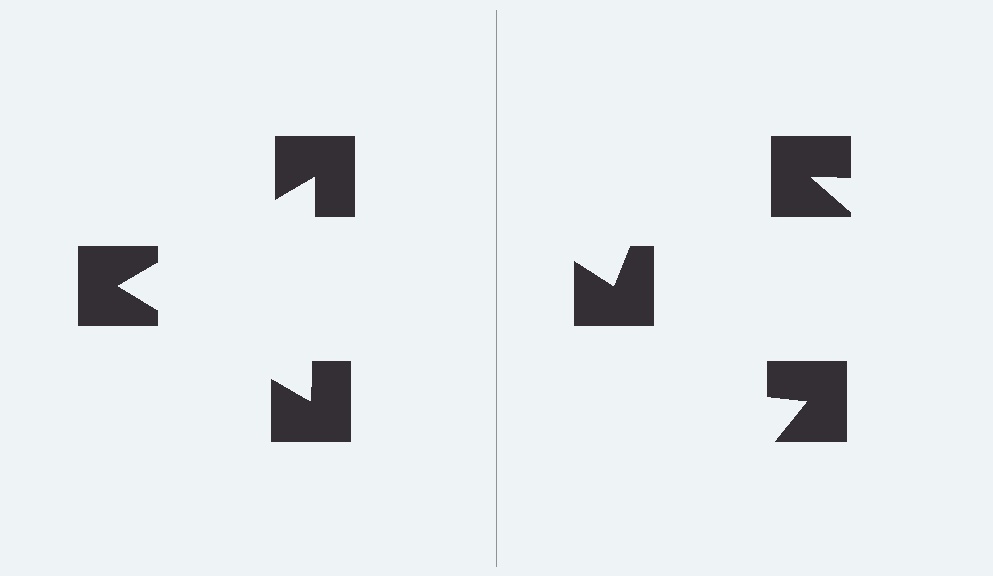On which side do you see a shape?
An illusory triangle appears on the left side. On the right side the wedge cuts are rotated, so no coherent shape forms.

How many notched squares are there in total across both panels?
6 — 3 on each side.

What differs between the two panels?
The notched squares are positioned identically on both sides; only the wedge orientations differ. On the left they align to a triangle; on the right they are misaligned.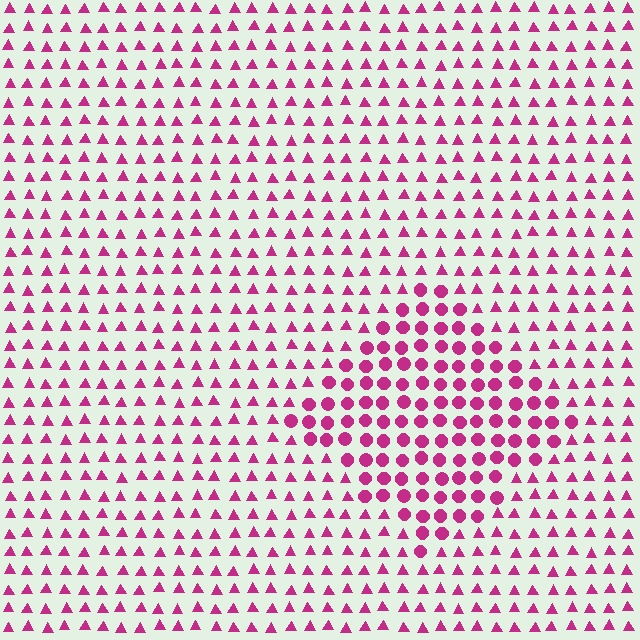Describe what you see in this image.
The image is filled with small magenta elements arranged in a uniform grid. A diamond-shaped region contains circles, while the surrounding area contains triangles. The boundary is defined purely by the change in element shape.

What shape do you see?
I see a diamond.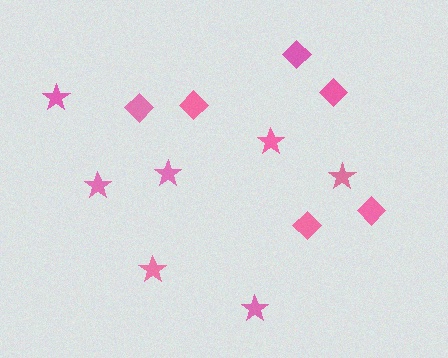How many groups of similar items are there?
There are 2 groups: one group of stars (7) and one group of diamonds (6).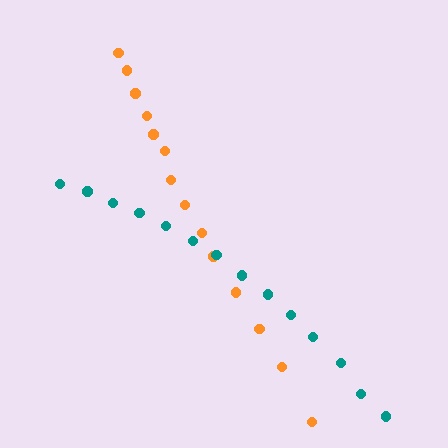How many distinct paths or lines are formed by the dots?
There are 2 distinct paths.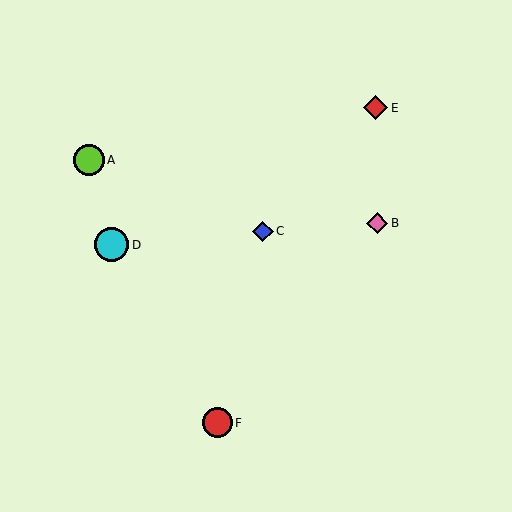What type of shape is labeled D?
Shape D is a cyan circle.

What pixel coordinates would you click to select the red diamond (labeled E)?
Click at (375, 108) to select the red diamond E.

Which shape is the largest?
The cyan circle (labeled D) is the largest.